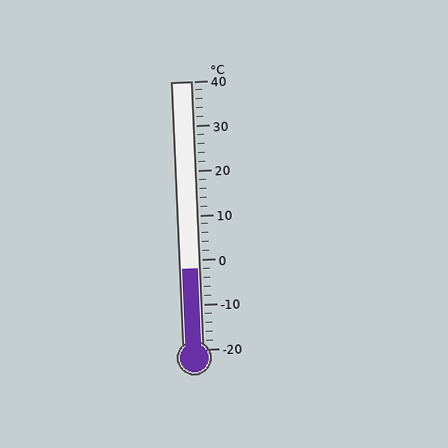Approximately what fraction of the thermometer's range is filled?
The thermometer is filled to approximately 30% of its range.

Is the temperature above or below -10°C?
The temperature is above -10°C.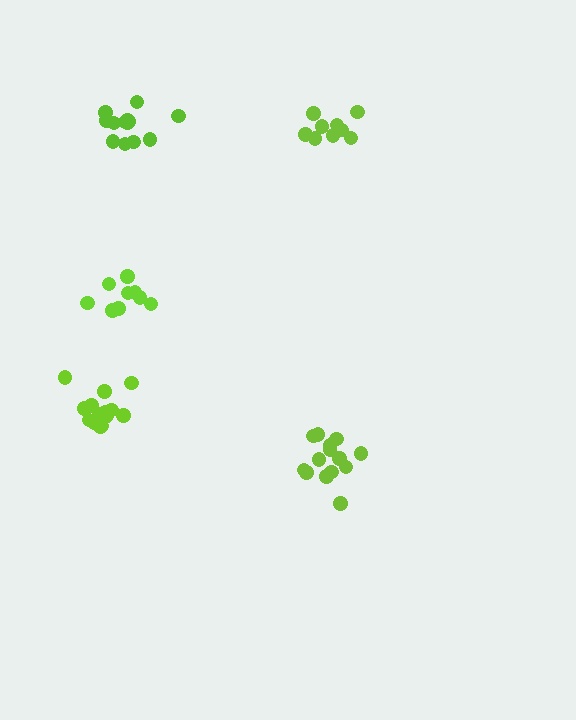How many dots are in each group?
Group 1: 15 dots, Group 2: 13 dots, Group 3: 14 dots, Group 4: 9 dots, Group 5: 9 dots (60 total).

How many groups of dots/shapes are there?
There are 5 groups.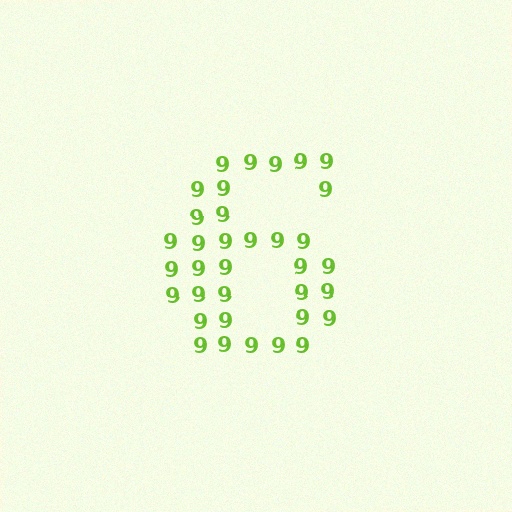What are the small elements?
The small elements are digit 9's.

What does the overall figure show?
The overall figure shows the digit 6.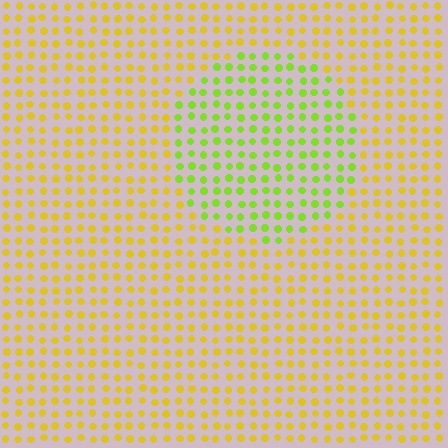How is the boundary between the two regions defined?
The boundary is defined purely by a slight shift in hue (about 40 degrees). Spacing, size, and orientation are identical on both sides.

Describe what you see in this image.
The image is filled with small yellow elements in a uniform arrangement. A circle-shaped region is visible where the elements are tinted to a slightly different hue, forming a subtle color boundary.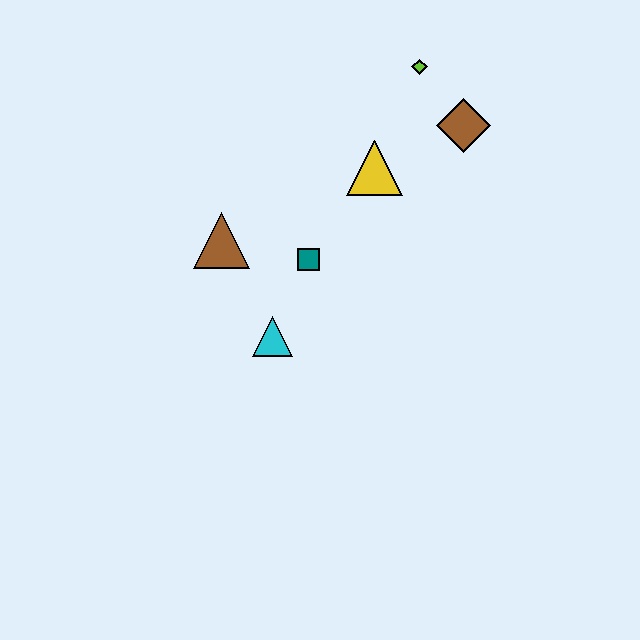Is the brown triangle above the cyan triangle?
Yes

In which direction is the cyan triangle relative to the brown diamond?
The cyan triangle is below the brown diamond.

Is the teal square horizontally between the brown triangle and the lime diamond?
Yes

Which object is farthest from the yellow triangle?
The cyan triangle is farthest from the yellow triangle.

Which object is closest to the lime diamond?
The brown diamond is closest to the lime diamond.